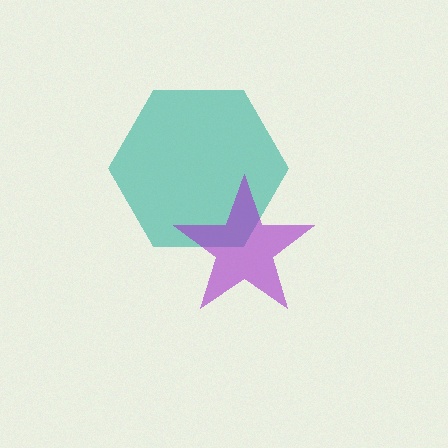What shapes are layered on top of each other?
The layered shapes are: a teal hexagon, a purple star.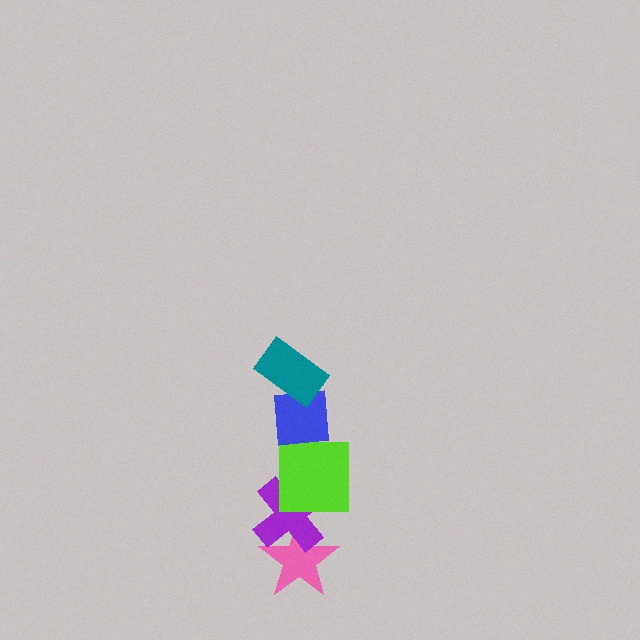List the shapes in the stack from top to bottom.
From top to bottom: the teal rectangle, the blue square, the lime square, the purple cross, the pink star.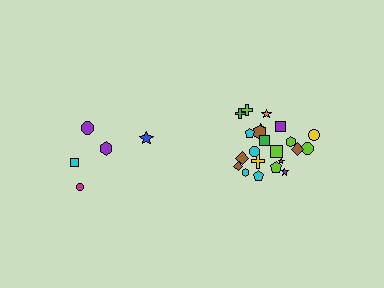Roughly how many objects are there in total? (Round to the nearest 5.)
Roughly 25 objects in total.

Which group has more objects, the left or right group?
The right group.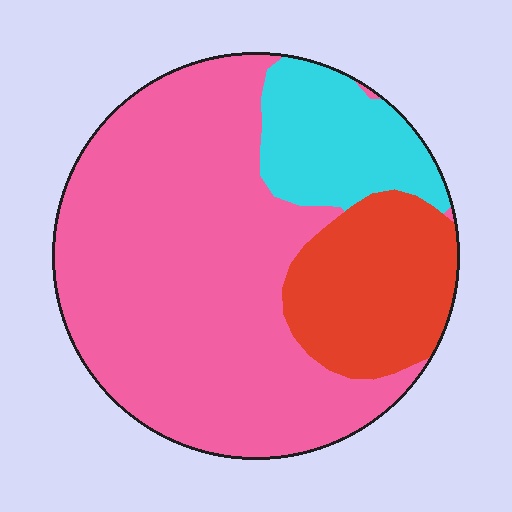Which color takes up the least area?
Cyan, at roughly 15%.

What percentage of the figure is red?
Red covers about 20% of the figure.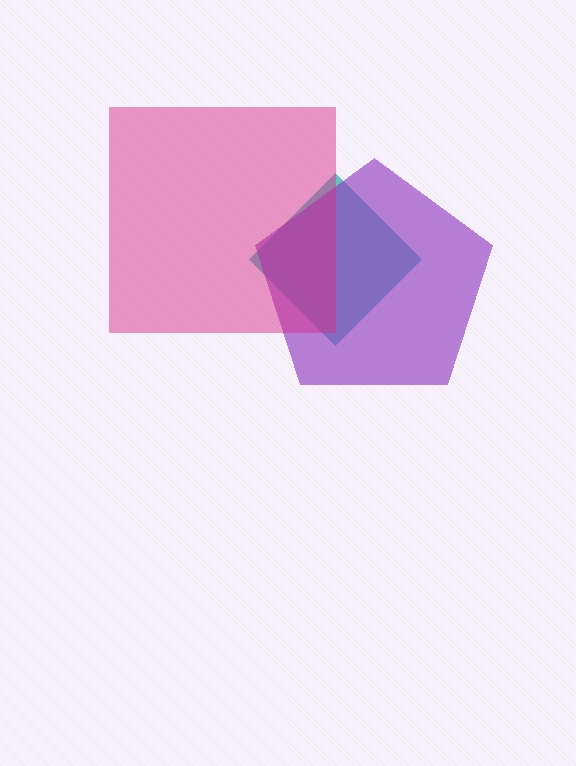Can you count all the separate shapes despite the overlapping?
Yes, there are 3 separate shapes.